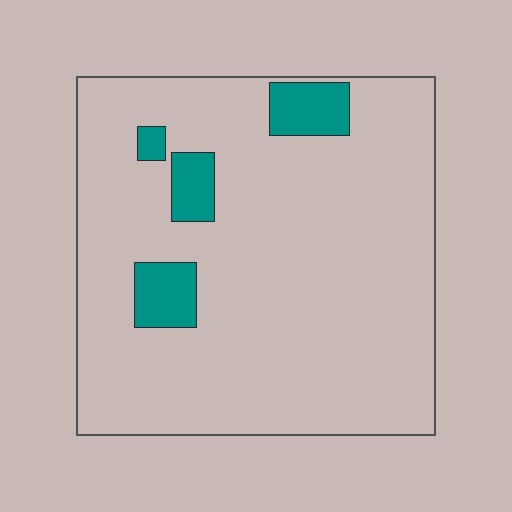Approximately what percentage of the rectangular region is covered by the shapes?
Approximately 10%.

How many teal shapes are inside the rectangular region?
4.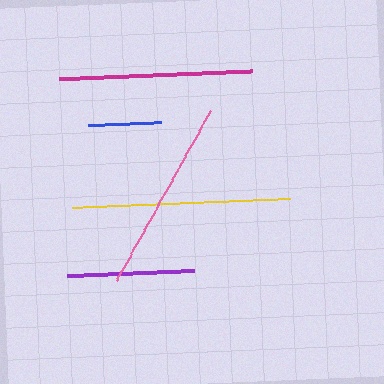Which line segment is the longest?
The yellow line is the longest at approximately 219 pixels.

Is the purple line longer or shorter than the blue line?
The purple line is longer than the blue line.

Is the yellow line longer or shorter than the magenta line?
The yellow line is longer than the magenta line.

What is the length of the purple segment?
The purple segment is approximately 127 pixels long.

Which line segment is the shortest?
The blue line is the shortest at approximately 73 pixels.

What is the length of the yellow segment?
The yellow segment is approximately 219 pixels long.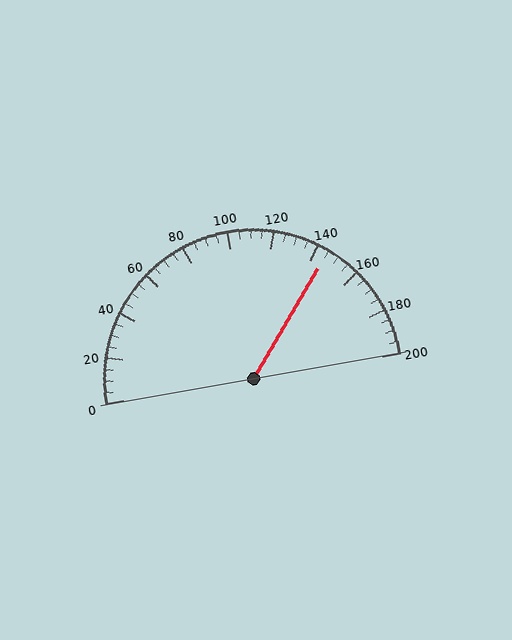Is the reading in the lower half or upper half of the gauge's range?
The reading is in the upper half of the range (0 to 200).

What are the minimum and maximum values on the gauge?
The gauge ranges from 0 to 200.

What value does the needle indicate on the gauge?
The needle indicates approximately 145.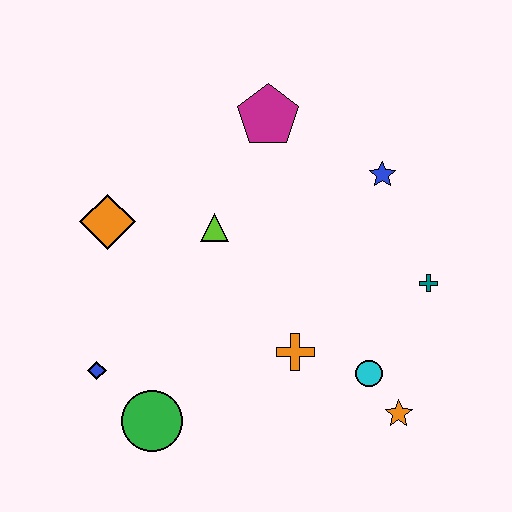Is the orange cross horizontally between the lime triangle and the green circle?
No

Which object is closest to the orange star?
The cyan circle is closest to the orange star.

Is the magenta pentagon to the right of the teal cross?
No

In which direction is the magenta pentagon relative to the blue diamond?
The magenta pentagon is above the blue diamond.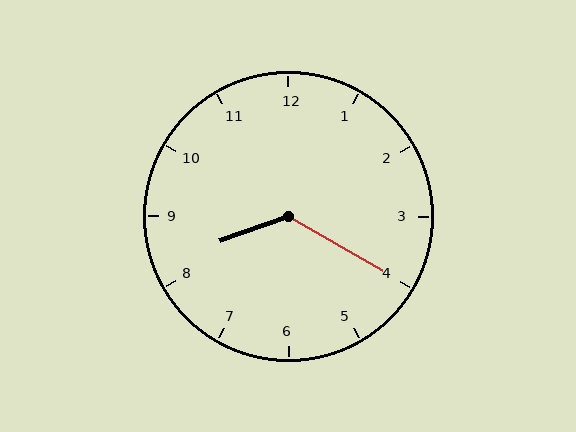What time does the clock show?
8:20.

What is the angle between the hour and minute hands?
Approximately 130 degrees.